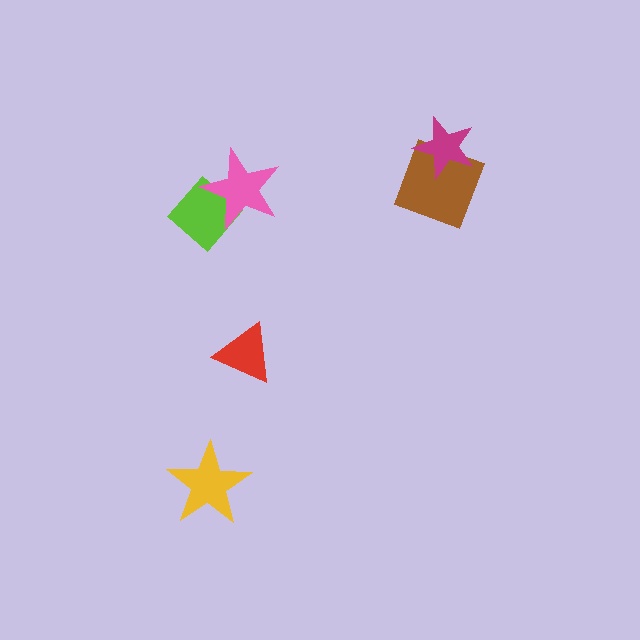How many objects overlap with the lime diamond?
1 object overlaps with the lime diamond.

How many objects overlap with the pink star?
1 object overlaps with the pink star.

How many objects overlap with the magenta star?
1 object overlaps with the magenta star.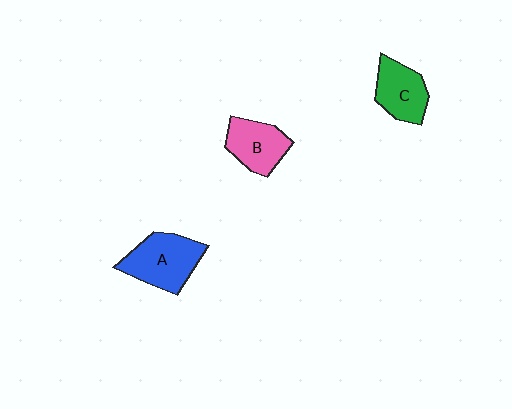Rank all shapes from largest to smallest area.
From largest to smallest: A (blue), B (pink), C (green).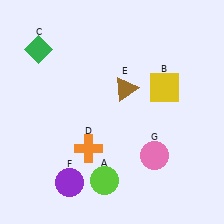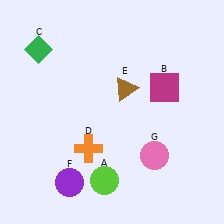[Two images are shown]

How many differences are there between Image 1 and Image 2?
There is 1 difference between the two images.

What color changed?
The square (B) changed from yellow in Image 1 to magenta in Image 2.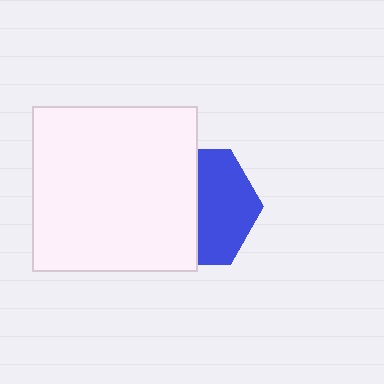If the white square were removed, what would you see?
You would see the complete blue hexagon.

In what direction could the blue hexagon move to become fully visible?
The blue hexagon could move right. That would shift it out from behind the white square entirely.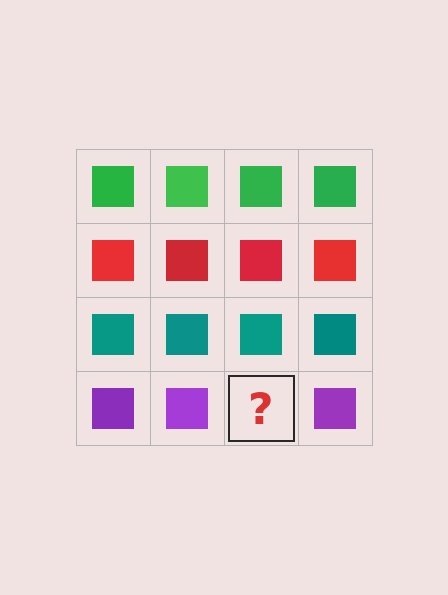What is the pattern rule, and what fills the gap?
The rule is that each row has a consistent color. The gap should be filled with a purple square.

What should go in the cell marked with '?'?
The missing cell should contain a purple square.